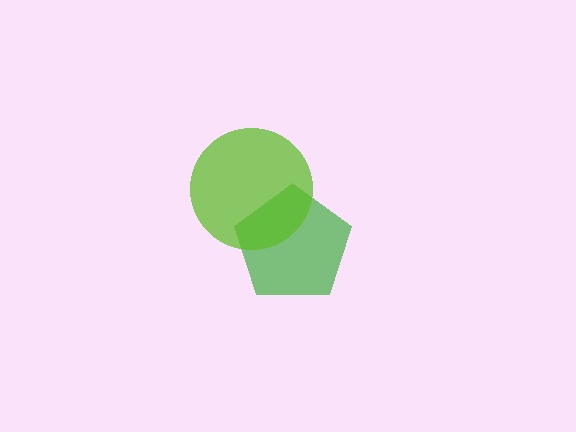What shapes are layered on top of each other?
The layered shapes are: a green pentagon, a lime circle.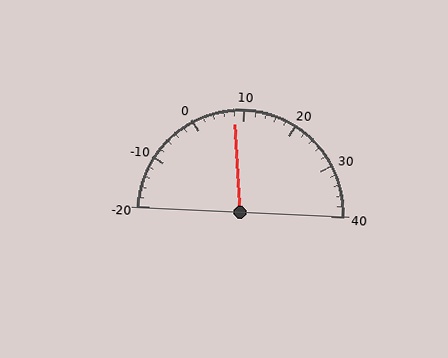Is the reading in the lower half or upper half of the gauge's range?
The reading is in the lower half of the range (-20 to 40).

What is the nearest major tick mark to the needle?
The nearest major tick mark is 10.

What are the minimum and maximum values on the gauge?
The gauge ranges from -20 to 40.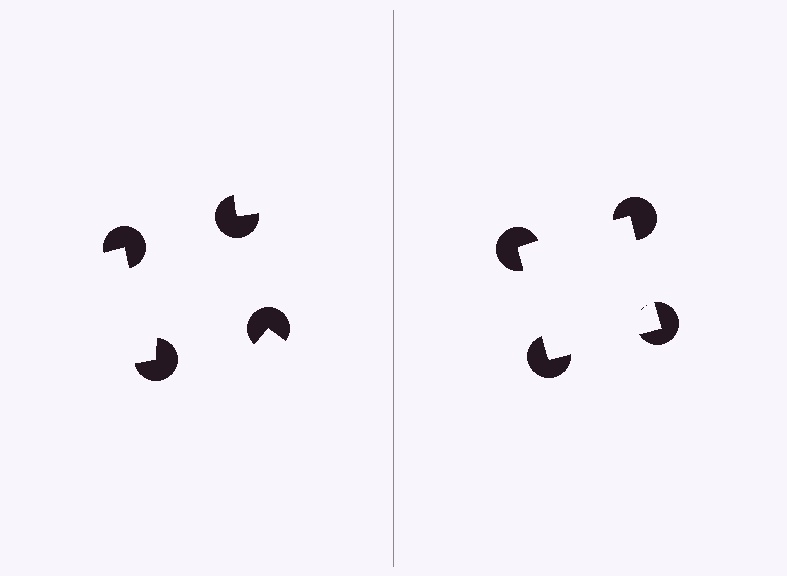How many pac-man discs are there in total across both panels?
8 — 4 on each side.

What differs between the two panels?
The pac-man discs are positioned identically on both sides; only the wedge orientations differ. On the right they align to a square; on the left they are misaligned.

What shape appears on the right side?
An illusory square.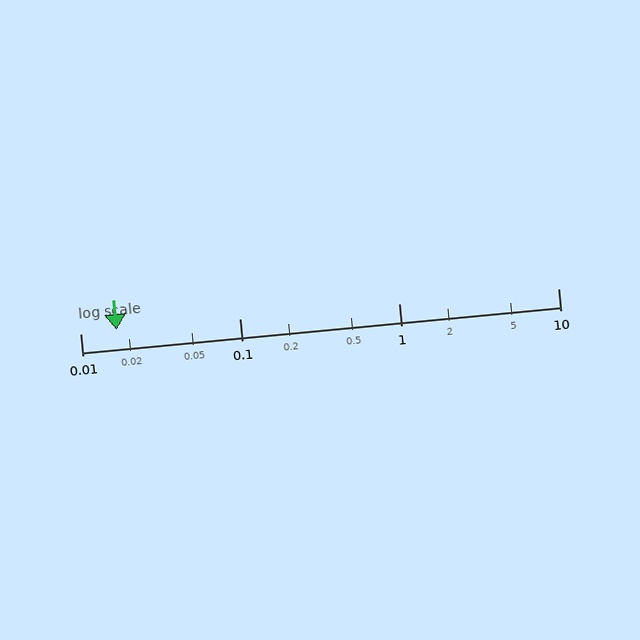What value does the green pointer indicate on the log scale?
The pointer indicates approximately 0.017.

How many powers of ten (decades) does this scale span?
The scale spans 3 decades, from 0.01 to 10.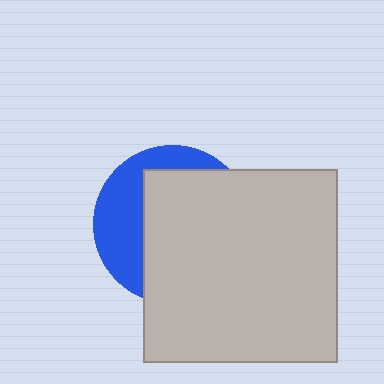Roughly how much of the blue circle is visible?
A small part of it is visible (roughly 35%).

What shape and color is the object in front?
The object in front is a light gray square.